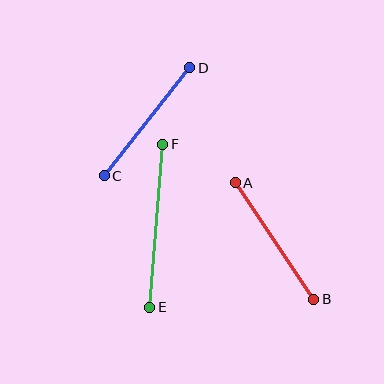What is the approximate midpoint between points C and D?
The midpoint is at approximately (147, 122) pixels.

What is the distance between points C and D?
The distance is approximately 138 pixels.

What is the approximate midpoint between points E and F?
The midpoint is at approximately (156, 226) pixels.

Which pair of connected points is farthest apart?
Points E and F are farthest apart.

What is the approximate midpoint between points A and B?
The midpoint is at approximately (275, 241) pixels.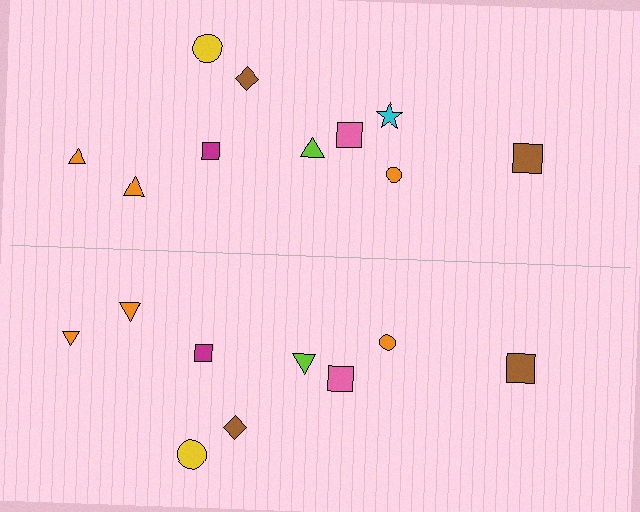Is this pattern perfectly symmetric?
No, the pattern is not perfectly symmetric. A cyan star is missing from the bottom side.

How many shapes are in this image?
There are 19 shapes in this image.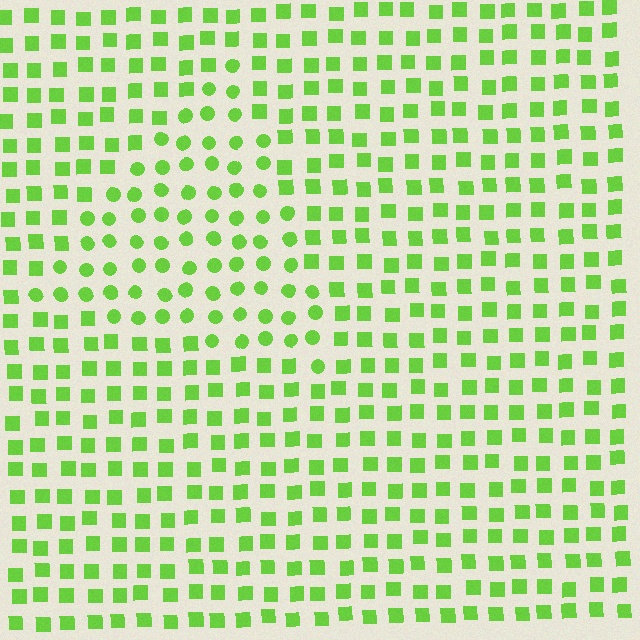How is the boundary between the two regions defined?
The boundary is defined by a change in element shape: circles inside vs. squares outside. All elements share the same color and spacing.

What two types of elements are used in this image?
The image uses circles inside the triangle region and squares outside it.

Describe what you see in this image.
The image is filled with small lime elements arranged in a uniform grid. A triangle-shaped region contains circles, while the surrounding area contains squares. The boundary is defined purely by the change in element shape.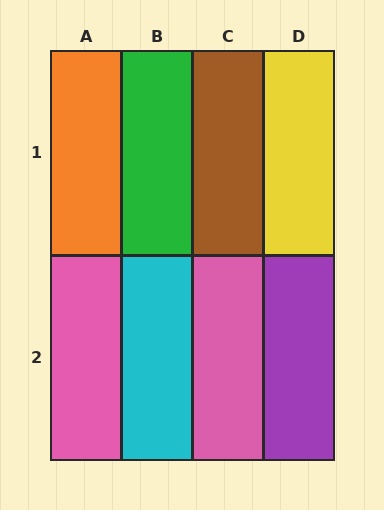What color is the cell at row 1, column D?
Yellow.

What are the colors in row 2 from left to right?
Pink, cyan, pink, purple.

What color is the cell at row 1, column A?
Orange.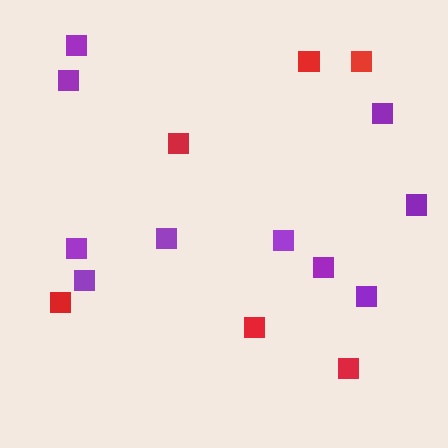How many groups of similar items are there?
There are 2 groups: one group of purple squares (10) and one group of red squares (6).